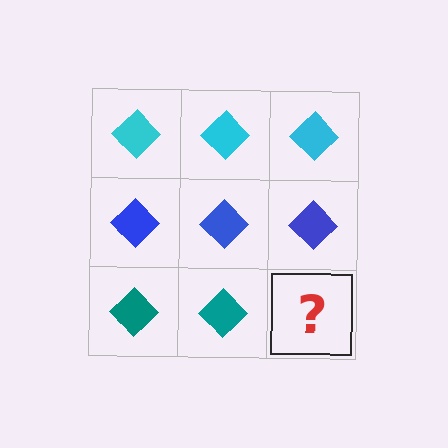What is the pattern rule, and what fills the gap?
The rule is that each row has a consistent color. The gap should be filled with a teal diamond.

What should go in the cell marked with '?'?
The missing cell should contain a teal diamond.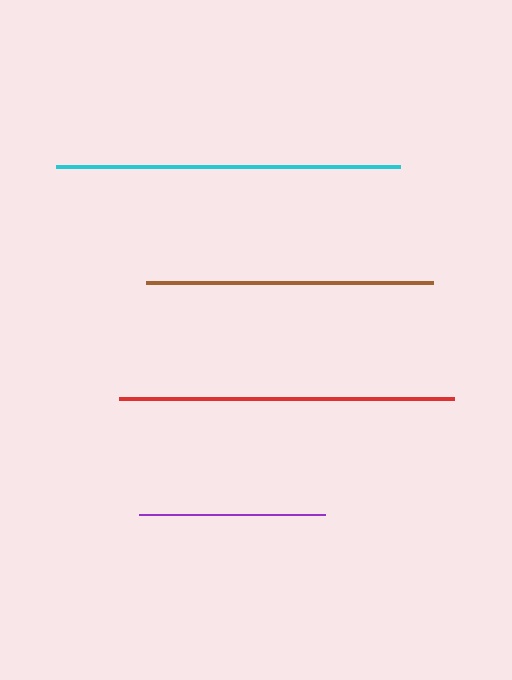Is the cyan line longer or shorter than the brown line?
The cyan line is longer than the brown line.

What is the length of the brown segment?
The brown segment is approximately 288 pixels long.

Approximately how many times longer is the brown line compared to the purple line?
The brown line is approximately 1.5 times the length of the purple line.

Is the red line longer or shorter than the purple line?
The red line is longer than the purple line.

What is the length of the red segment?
The red segment is approximately 336 pixels long.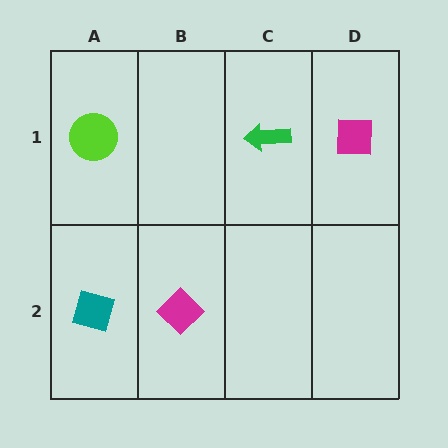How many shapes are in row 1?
3 shapes.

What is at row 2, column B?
A magenta diamond.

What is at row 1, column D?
A magenta square.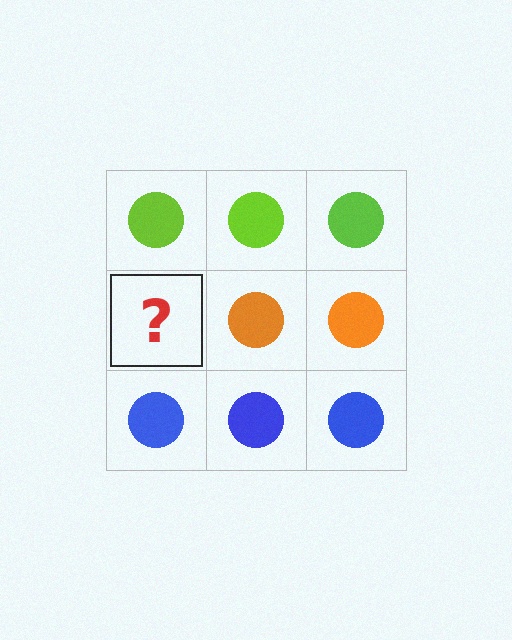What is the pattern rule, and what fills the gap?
The rule is that each row has a consistent color. The gap should be filled with an orange circle.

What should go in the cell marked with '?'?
The missing cell should contain an orange circle.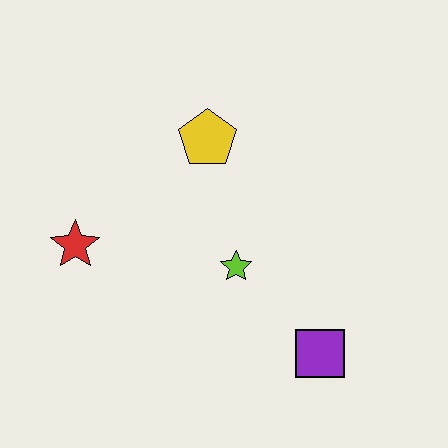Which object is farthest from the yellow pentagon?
The purple square is farthest from the yellow pentagon.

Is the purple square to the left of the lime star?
No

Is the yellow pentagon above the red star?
Yes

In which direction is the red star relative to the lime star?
The red star is to the left of the lime star.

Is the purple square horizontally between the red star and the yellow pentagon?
No